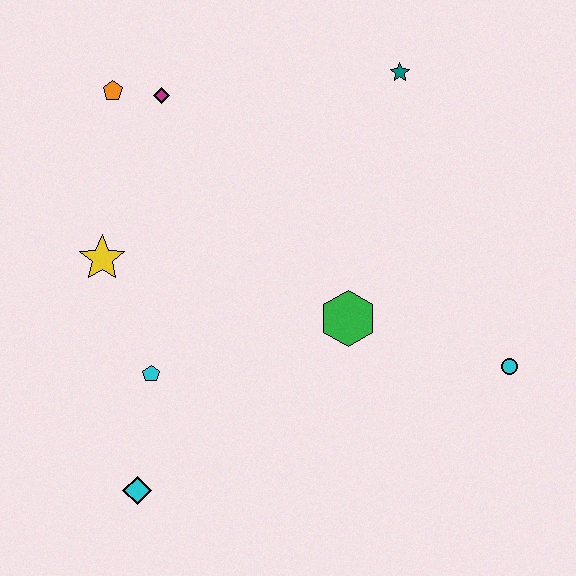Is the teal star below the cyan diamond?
No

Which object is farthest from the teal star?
The cyan diamond is farthest from the teal star.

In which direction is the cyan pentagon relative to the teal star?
The cyan pentagon is below the teal star.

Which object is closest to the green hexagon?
The cyan circle is closest to the green hexagon.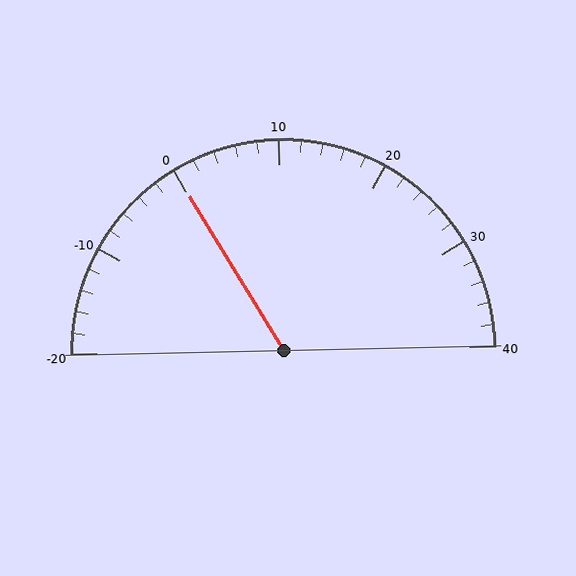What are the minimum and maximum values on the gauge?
The gauge ranges from -20 to 40.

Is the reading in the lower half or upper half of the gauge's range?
The reading is in the lower half of the range (-20 to 40).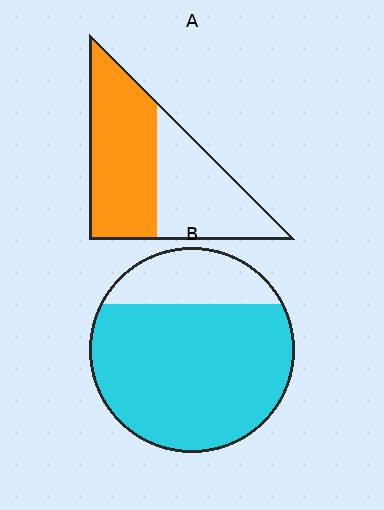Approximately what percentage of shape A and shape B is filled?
A is approximately 55% and B is approximately 75%.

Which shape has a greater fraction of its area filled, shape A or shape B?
Shape B.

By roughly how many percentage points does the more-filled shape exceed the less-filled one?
By roughly 20 percentage points (B over A).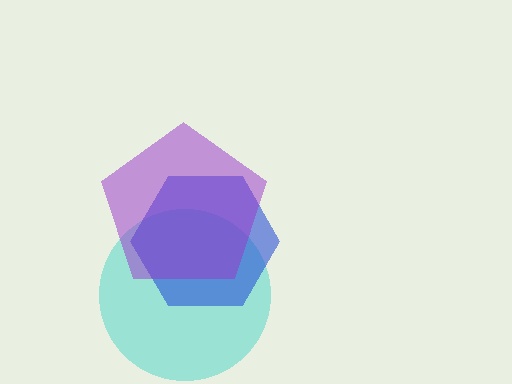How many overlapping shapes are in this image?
There are 3 overlapping shapes in the image.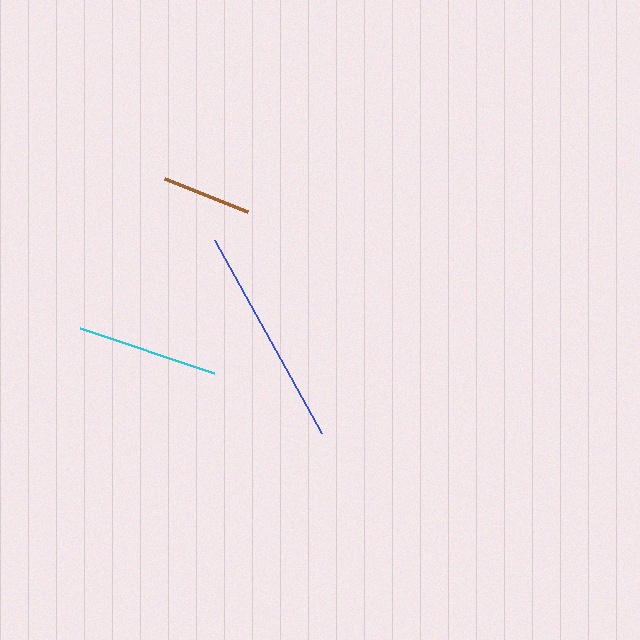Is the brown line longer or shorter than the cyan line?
The cyan line is longer than the brown line.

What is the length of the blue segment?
The blue segment is approximately 221 pixels long.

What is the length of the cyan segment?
The cyan segment is approximately 142 pixels long.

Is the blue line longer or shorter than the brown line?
The blue line is longer than the brown line.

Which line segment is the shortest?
The brown line is the shortest at approximately 90 pixels.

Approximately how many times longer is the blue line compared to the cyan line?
The blue line is approximately 1.6 times the length of the cyan line.